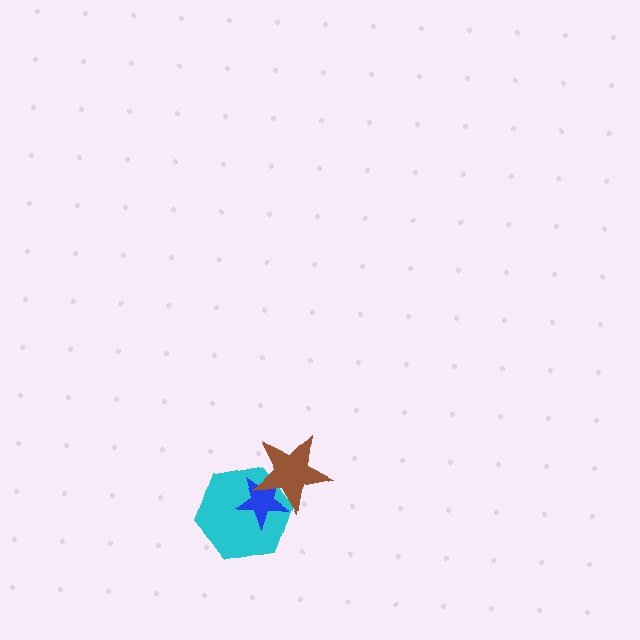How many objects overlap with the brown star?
2 objects overlap with the brown star.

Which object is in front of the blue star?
The brown star is in front of the blue star.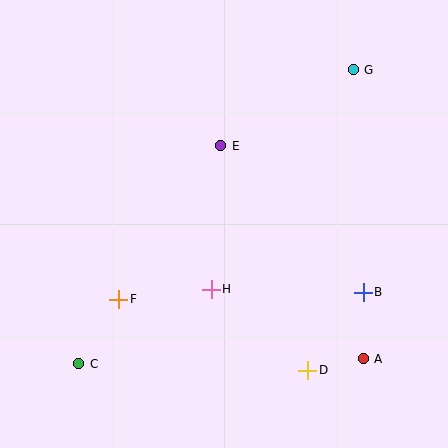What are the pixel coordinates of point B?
Point B is at (363, 292).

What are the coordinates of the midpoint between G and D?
The midpoint between G and D is at (330, 220).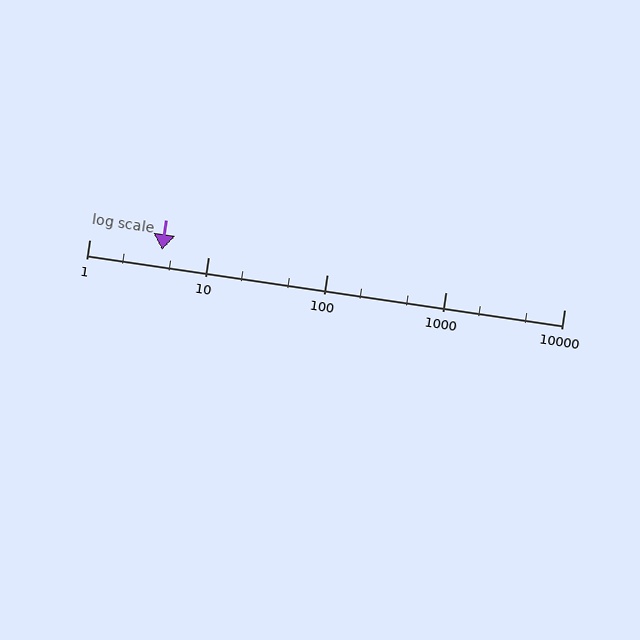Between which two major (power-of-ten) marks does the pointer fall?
The pointer is between 1 and 10.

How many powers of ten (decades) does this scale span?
The scale spans 4 decades, from 1 to 10000.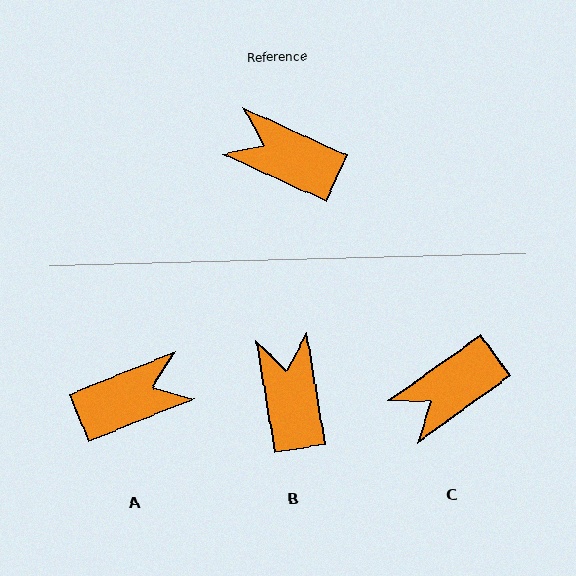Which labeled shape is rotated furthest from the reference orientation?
A, about 134 degrees away.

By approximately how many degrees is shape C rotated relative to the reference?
Approximately 60 degrees counter-clockwise.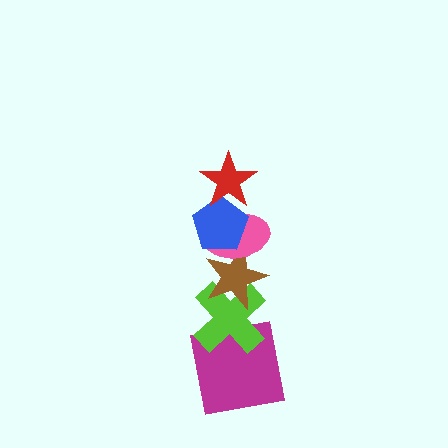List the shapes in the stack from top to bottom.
From top to bottom: the red star, the blue pentagon, the pink ellipse, the brown star, the lime cross, the magenta square.